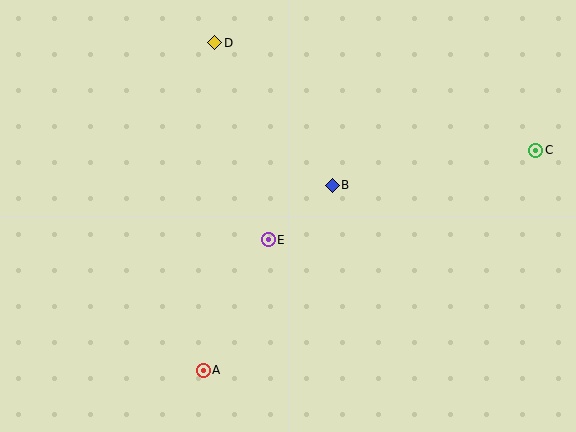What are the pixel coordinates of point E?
Point E is at (268, 240).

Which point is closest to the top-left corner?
Point D is closest to the top-left corner.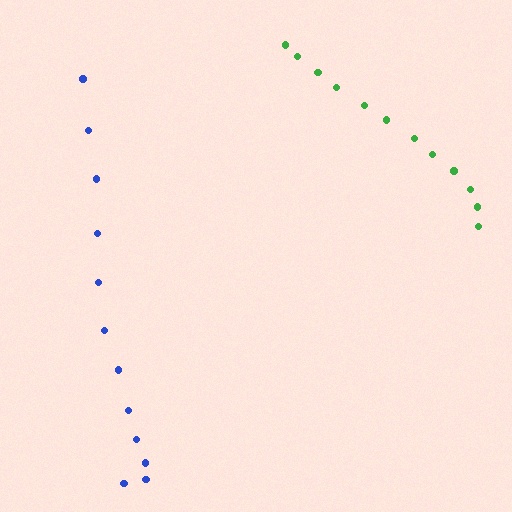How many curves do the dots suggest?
There are 2 distinct paths.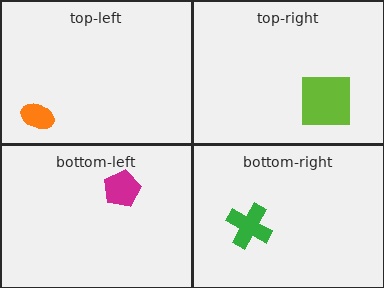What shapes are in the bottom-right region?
The green cross.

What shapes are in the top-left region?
The orange ellipse.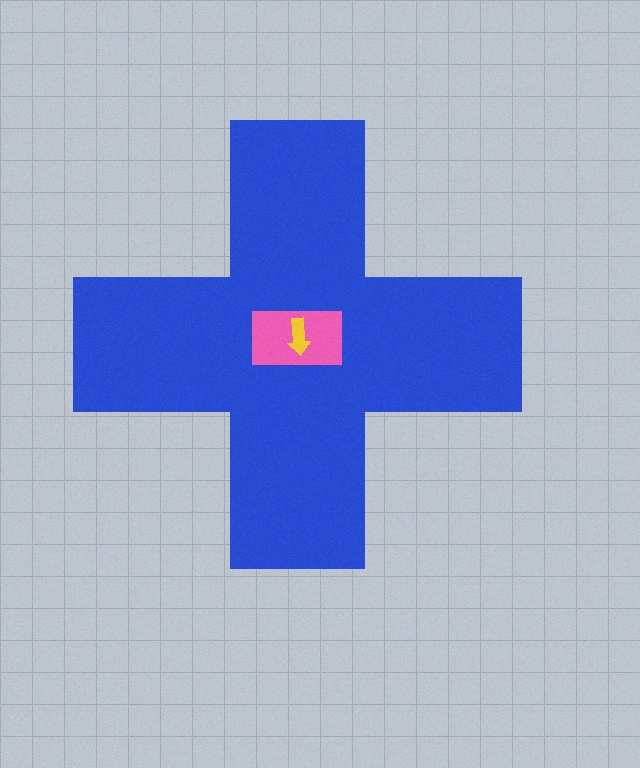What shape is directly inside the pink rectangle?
The yellow arrow.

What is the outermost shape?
The blue cross.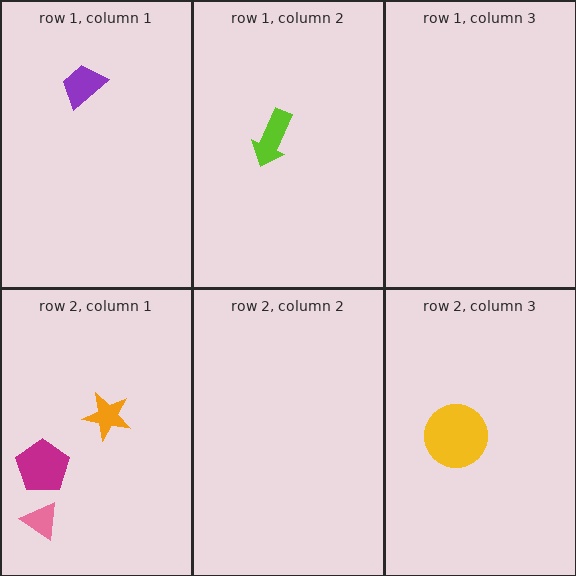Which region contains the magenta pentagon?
The row 2, column 1 region.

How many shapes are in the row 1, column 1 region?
1.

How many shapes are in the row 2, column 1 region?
3.